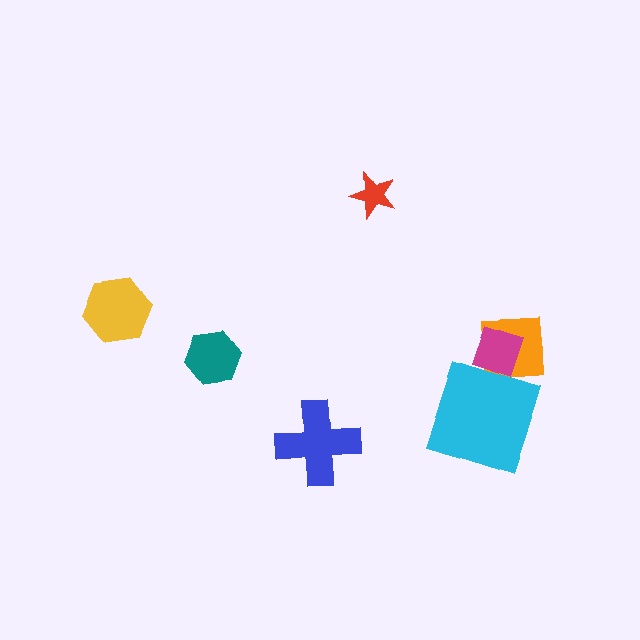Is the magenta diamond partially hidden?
No, no other shape covers it.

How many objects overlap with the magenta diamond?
1 object overlaps with the magenta diamond.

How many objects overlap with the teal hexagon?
0 objects overlap with the teal hexagon.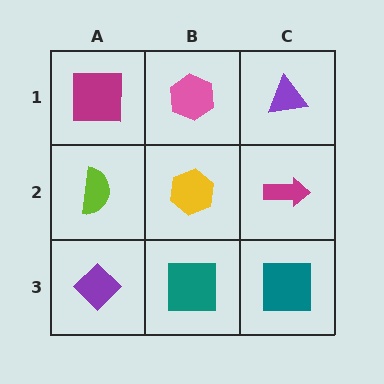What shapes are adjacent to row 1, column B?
A yellow hexagon (row 2, column B), a magenta square (row 1, column A), a purple triangle (row 1, column C).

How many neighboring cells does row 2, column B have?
4.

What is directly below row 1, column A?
A lime semicircle.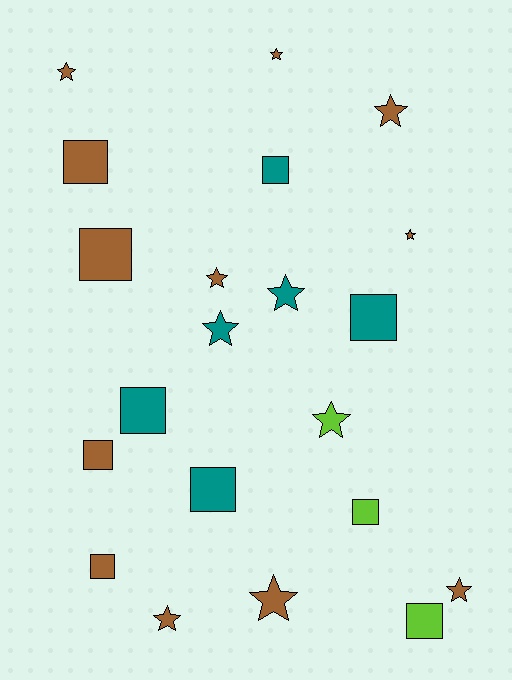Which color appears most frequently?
Brown, with 12 objects.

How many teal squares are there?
There are 4 teal squares.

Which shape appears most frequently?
Star, with 11 objects.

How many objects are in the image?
There are 21 objects.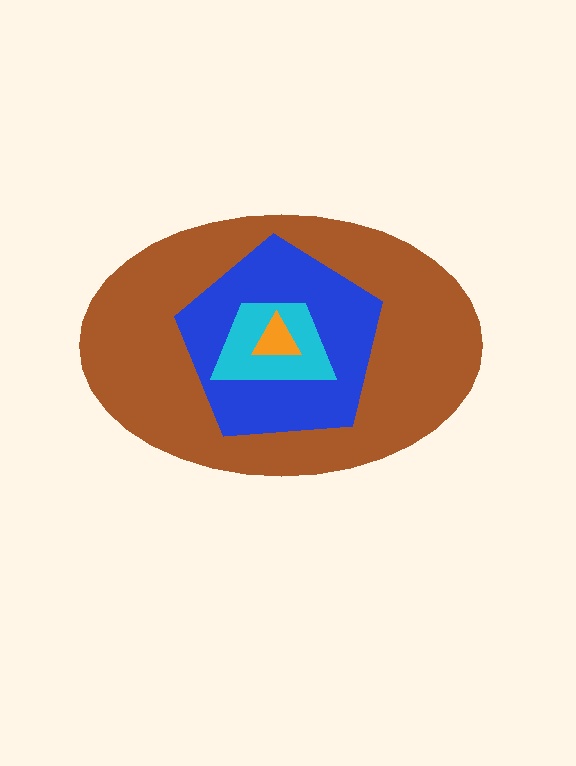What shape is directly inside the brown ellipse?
The blue pentagon.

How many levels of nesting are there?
4.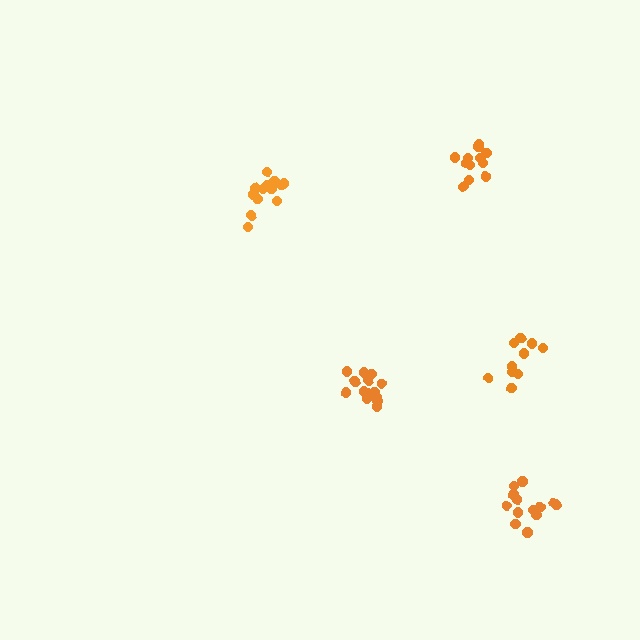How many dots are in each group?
Group 1: 12 dots, Group 2: 13 dots, Group 3: 14 dots, Group 4: 11 dots, Group 5: 14 dots (64 total).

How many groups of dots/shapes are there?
There are 5 groups.